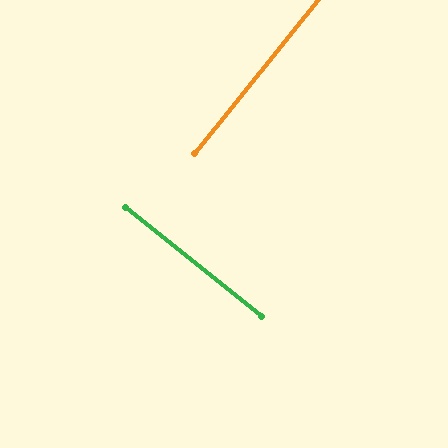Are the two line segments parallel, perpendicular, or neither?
Perpendicular — they meet at approximately 90°.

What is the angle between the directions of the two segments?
Approximately 90 degrees.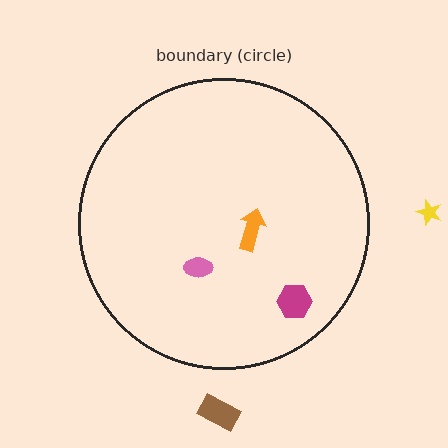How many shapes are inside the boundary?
3 inside, 2 outside.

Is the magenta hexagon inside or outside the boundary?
Inside.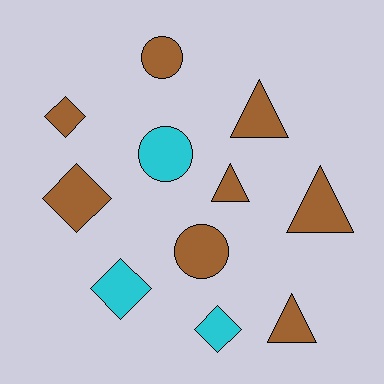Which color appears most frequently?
Brown, with 8 objects.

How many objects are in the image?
There are 11 objects.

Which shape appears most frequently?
Triangle, with 4 objects.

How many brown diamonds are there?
There are 2 brown diamonds.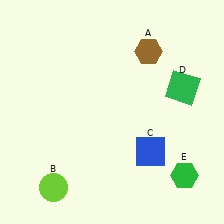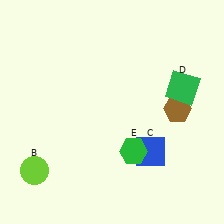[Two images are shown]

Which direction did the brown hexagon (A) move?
The brown hexagon (A) moved down.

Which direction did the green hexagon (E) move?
The green hexagon (E) moved left.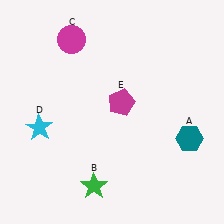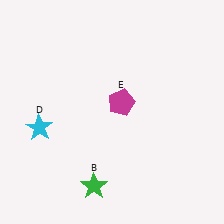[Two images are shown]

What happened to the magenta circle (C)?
The magenta circle (C) was removed in Image 2. It was in the top-left area of Image 1.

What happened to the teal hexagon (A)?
The teal hexagon (A) was removed in Image 2. It was in the bottom-right area of Image 1.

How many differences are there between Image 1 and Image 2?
There are 2 differences between the two images.